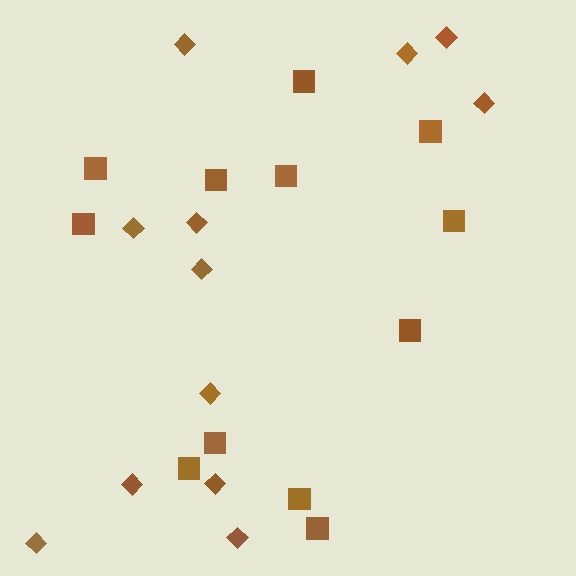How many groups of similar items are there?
There are 2 groups: one group of squares (12) and one group of diamonds (12).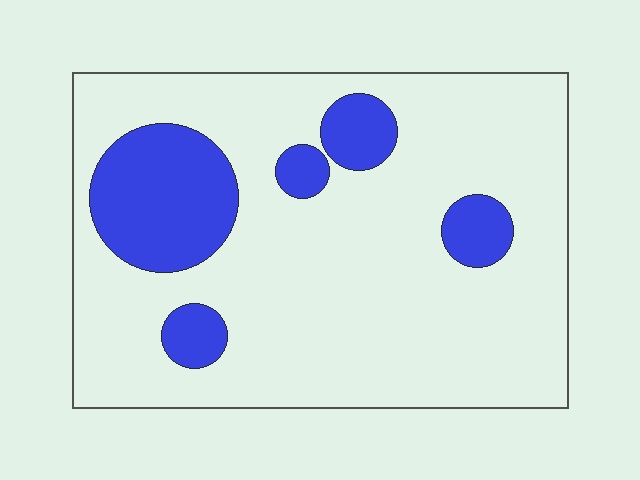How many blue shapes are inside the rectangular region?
5.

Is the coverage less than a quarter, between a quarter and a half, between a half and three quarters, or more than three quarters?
Less than a quarter.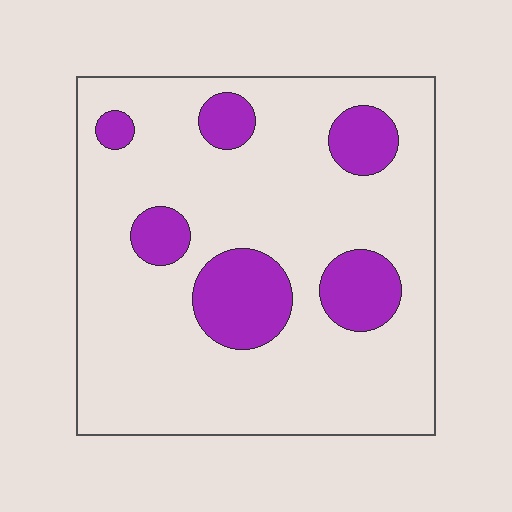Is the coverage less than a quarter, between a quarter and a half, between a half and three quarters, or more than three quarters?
Less than a quarter.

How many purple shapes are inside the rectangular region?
6.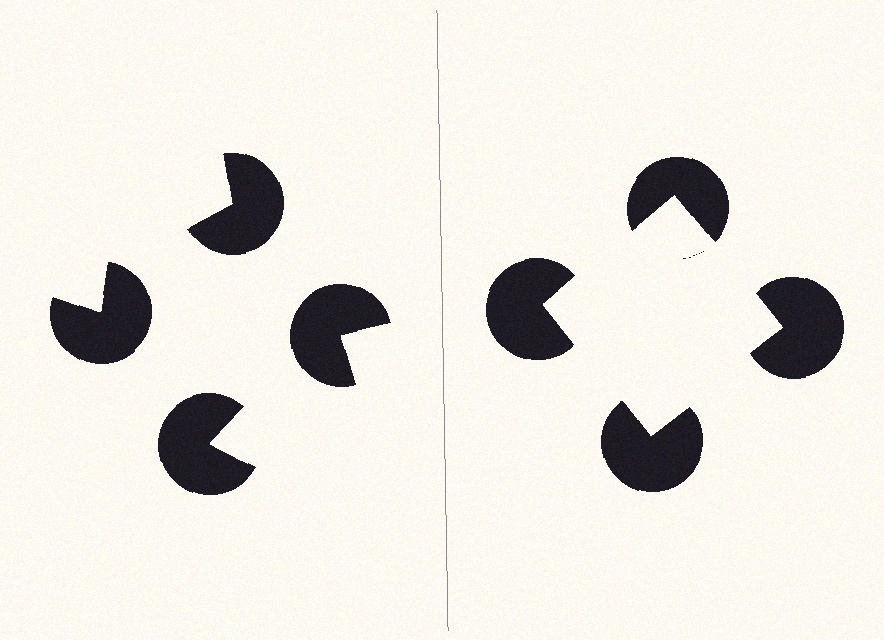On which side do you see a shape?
An illusory square appears on the right side. On the left side the wedge cuts are rotated, so no coherent shape forms.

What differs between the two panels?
The pac-man discs are positioned identically on both sides; only the wedge orientations differ. On the right they align to a square; on the left they are misaligned.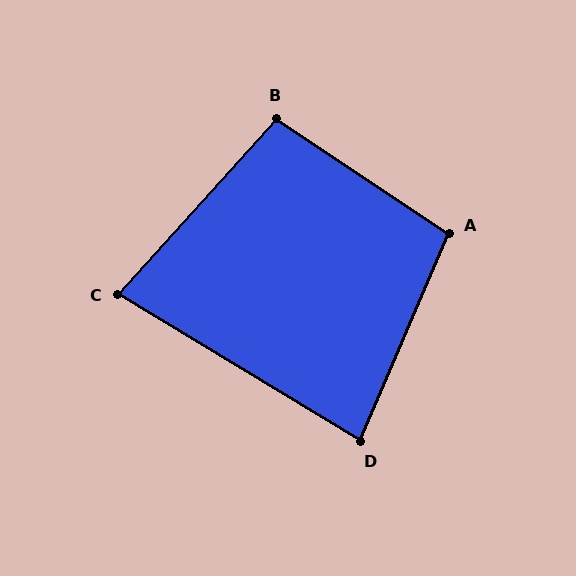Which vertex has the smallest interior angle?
C, at approximately 79 degrees.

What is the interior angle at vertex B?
Approximately 98 degrees (obtuse).